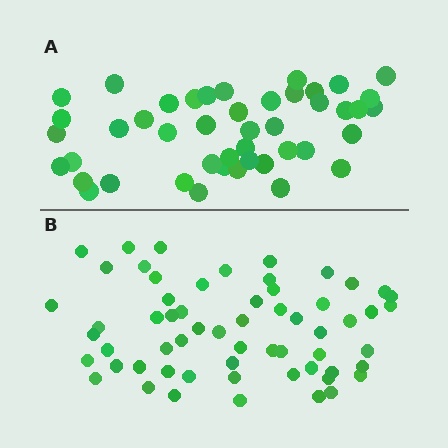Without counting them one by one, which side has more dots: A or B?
Region B (the bottom region) has more dots.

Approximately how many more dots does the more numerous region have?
Region B has approximately 15 more dots than region A.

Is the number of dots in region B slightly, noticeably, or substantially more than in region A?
Region B has noticeably more, but not dramatically so. The ratio is roughly 1.3 to 1.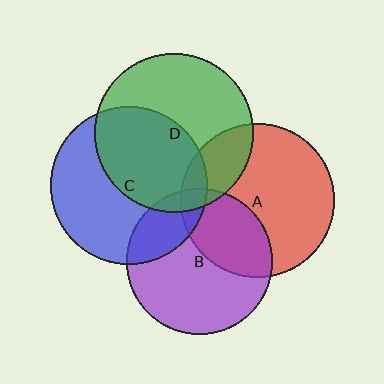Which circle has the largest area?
Circle D (green).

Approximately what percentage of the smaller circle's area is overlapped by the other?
Approximately 20%.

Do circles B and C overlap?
Yes.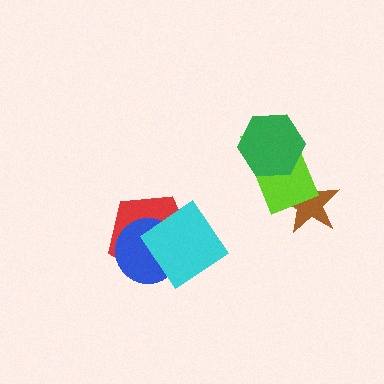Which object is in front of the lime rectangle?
The green hexagon is in front of the lime rectangle.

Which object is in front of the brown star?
The lime rectangle is in front of the brown star.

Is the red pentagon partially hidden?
Yes, it is partially covered by another shape.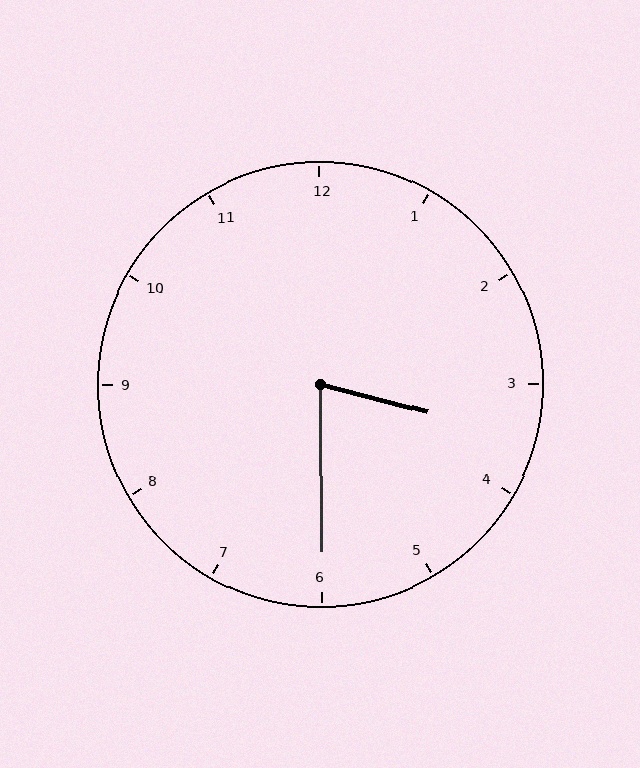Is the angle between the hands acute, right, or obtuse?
It is acute.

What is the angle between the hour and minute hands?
Approximately 75 degrees.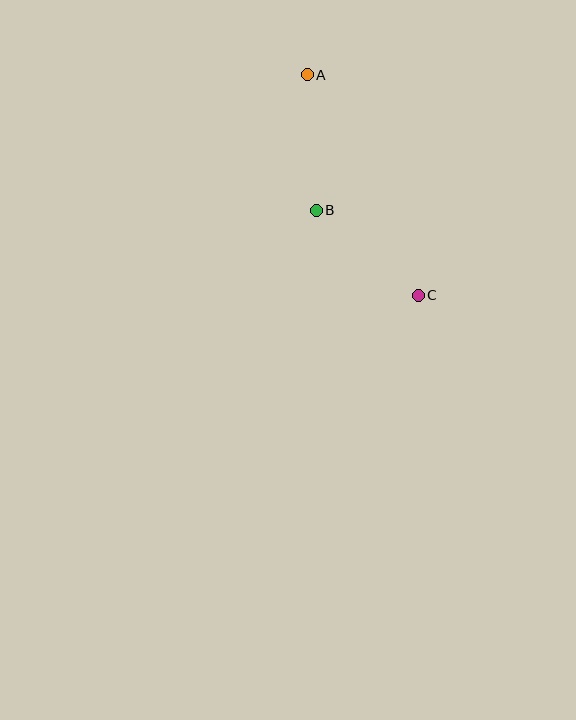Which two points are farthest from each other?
Points A and C are farthest from each other.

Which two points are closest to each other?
Points B and C are closest to each other.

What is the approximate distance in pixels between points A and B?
The distance between A and B is approximately 136 pixels.